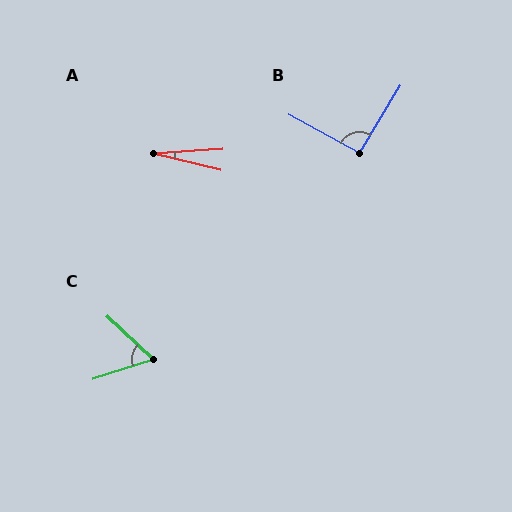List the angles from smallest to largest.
A (17°), C (61°), B (93°).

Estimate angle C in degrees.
Approximately 61 degrees.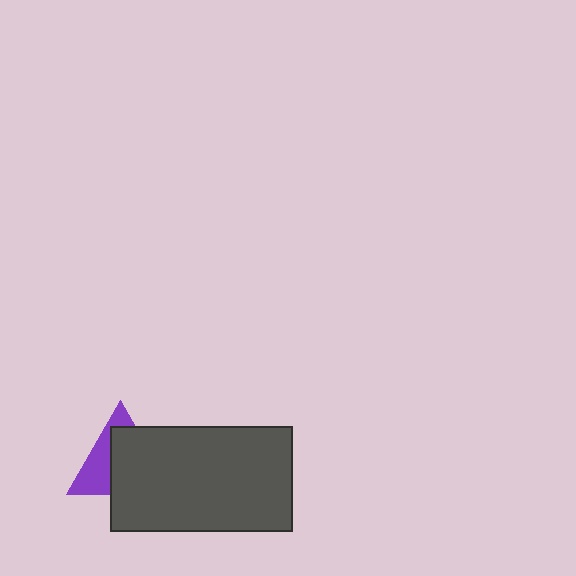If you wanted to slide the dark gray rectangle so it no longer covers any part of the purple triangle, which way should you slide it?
Slide it toward the lower-right — that is the most direct way to separate the two shapes.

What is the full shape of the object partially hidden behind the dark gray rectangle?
The partially hidden object is a purple triangle.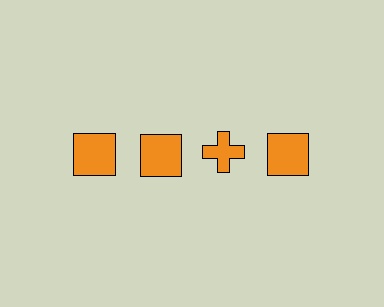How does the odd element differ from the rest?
It has a different shape: cross instead of square.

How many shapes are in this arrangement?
There are 4 shapes arranged in a grid pattern.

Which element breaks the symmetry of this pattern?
The orange cross in the top row, center column breaks the symmetry. All other shapes are orange squares.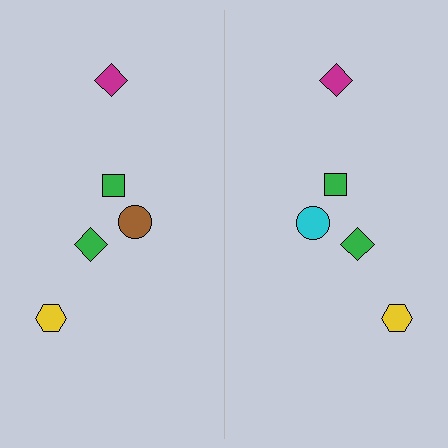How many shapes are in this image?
There are 10 shapes in this image.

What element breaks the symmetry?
The cyan circle on the right side breaks the symmetry — its mirror counterpart is brown.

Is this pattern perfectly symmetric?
No, the pattern is not perfectly symmetric. The cyan circle on the right side breaks the symmetry — its mirror counterpart is brown.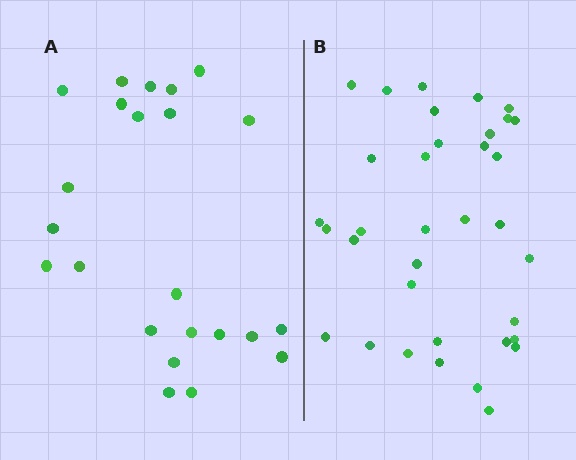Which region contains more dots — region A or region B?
Region B (the right region) has more dots.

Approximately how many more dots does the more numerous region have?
Region B has roughly 12 or so more dots than region A.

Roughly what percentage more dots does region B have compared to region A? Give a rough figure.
About 50% more.